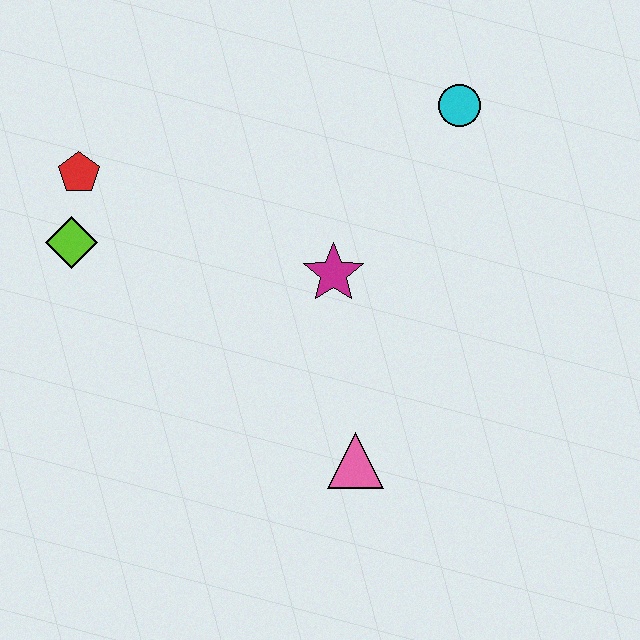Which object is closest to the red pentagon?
The lime diamond is closest to the red pentagon.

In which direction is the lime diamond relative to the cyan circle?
The lime diamond is to the left of the cyan circle.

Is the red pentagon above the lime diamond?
Yes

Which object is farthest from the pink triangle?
The red pentagon is farthest from the pink triangle.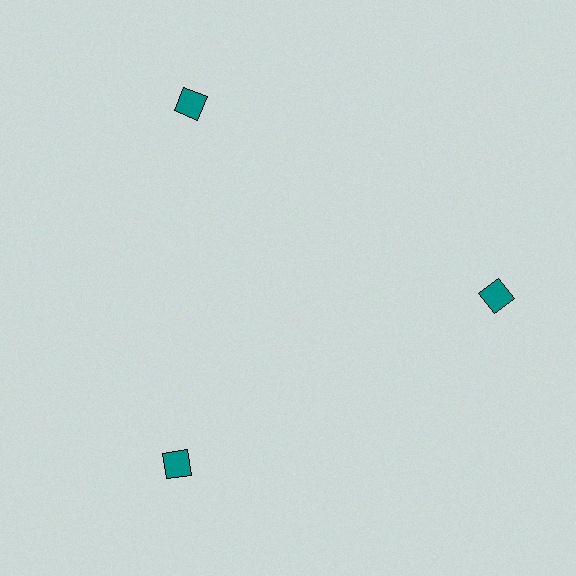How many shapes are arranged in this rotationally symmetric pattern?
There are 3 shapes, arranged in 3 groups of 1.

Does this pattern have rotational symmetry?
Yes, this pattern has 3-fold rotational symmetry. It looks the same after rotating 120 degrees around the center.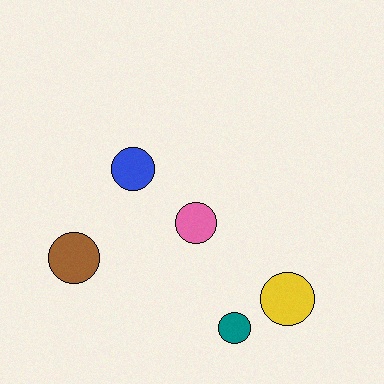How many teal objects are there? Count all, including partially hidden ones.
There is 1 teal object.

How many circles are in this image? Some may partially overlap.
There are 5 circles.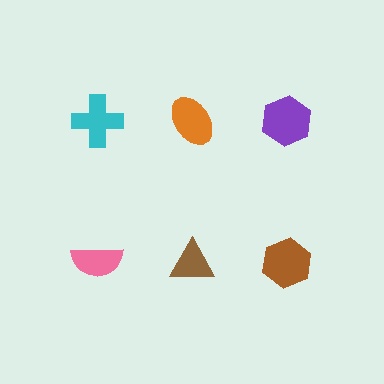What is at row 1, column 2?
An orange ellipse.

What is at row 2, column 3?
A brown hexagon.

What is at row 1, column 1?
A cyan cross.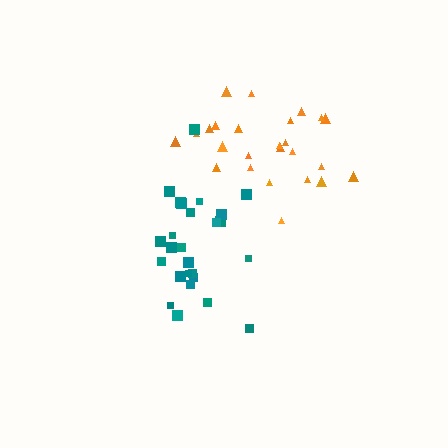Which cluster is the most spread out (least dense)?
Orange.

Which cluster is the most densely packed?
Teal.